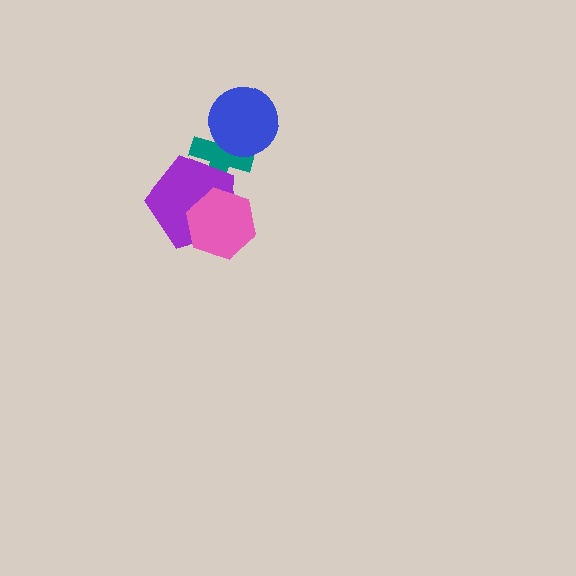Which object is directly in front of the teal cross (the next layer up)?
The blue circle is directly in front of the teal cross.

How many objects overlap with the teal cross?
2 objects overlap with the teal cross.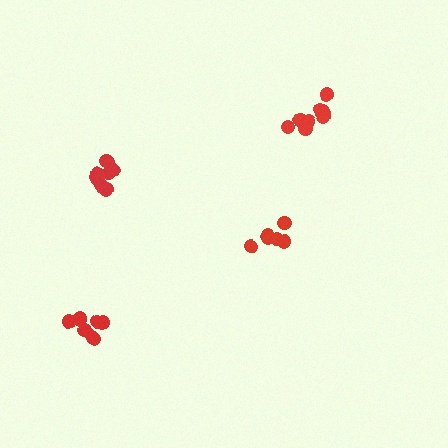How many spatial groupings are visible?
There are 4 spatial groupings.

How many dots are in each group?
Group 1: 8 dots, Group 2: 6 dots, Group 3: 9 dots, Group 4: 10 dots (33 total).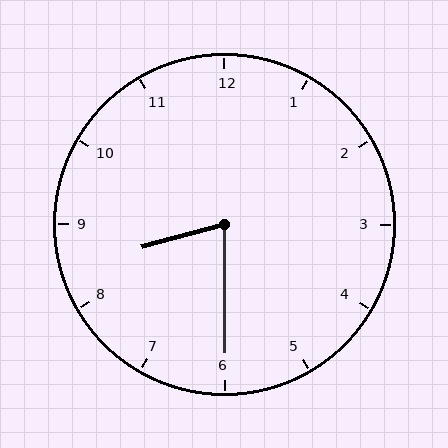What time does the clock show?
8:30.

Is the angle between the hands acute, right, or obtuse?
It is acute.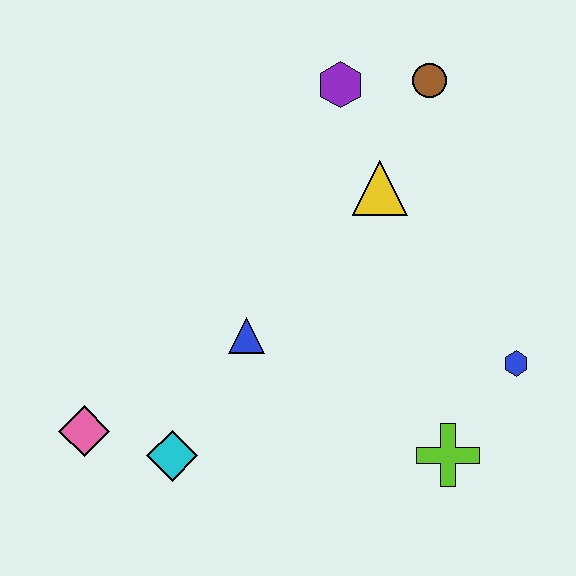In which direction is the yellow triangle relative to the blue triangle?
The yellow triangle is above the blue triangle.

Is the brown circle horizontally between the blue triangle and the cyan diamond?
No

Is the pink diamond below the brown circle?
Yes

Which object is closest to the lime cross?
The blue hexagon is closest to the lime cross.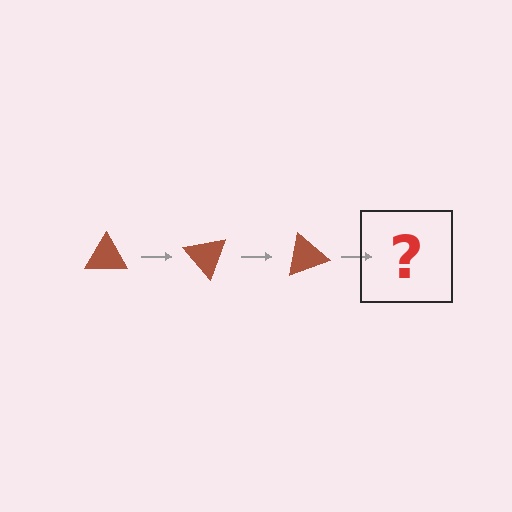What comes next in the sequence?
The next element should be a brown triangle rotated 150 degrees.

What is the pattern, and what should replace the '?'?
The pattern is that the triangle rotates 50 degrees each step. The '?' should be a brown triangle rotated 150 degrees.